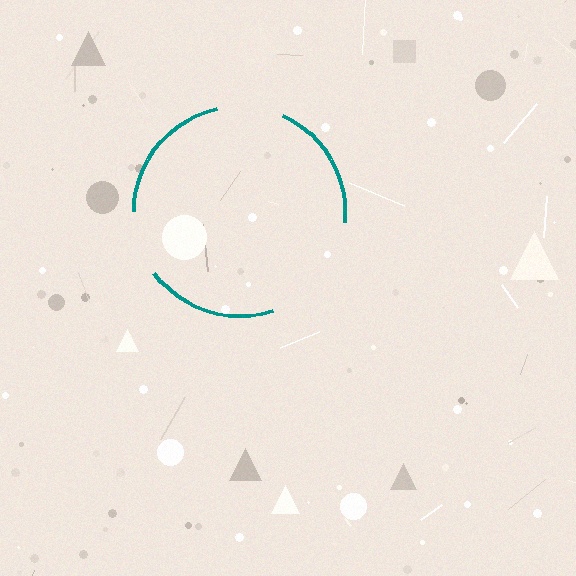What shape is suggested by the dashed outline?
The dashed outline suggests a circle.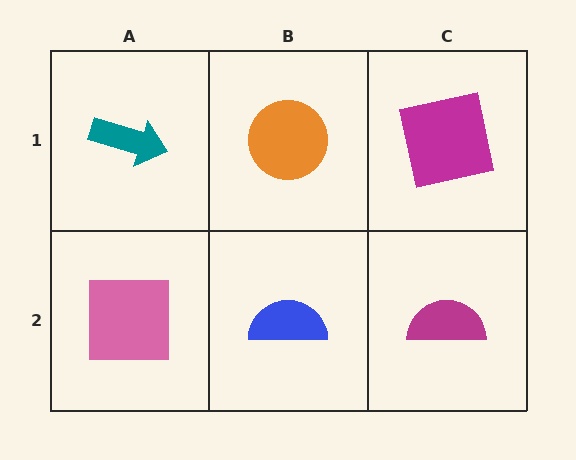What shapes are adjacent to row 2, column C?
A magenta square (row 1, column C), a blue semicircle (row 2, column B).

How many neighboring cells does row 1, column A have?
2.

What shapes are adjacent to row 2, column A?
A teal arrow (row 1, column A), a blue semicircle (row 2, column B).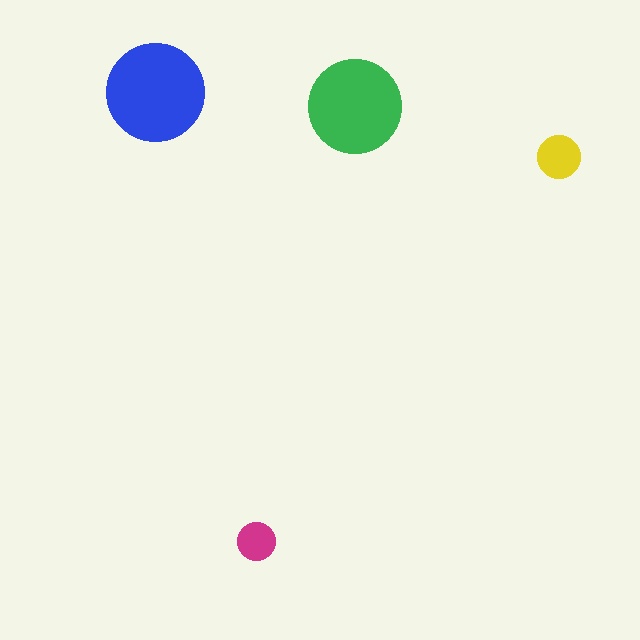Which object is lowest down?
The magenta circle is bottommost.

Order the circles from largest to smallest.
the blue one, the green one, the yellow one, the magenta one.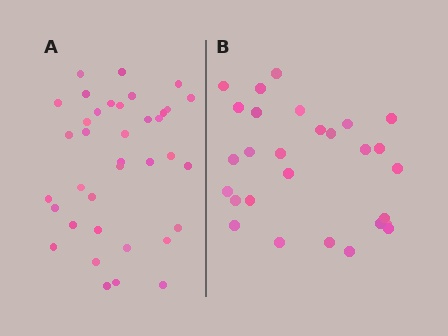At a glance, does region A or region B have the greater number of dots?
Region A (the left region) has more dots.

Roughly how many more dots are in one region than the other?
Region A has roughly 8 or so more dots than region B.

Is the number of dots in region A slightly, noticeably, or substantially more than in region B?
Region A has noticeably more, but not dramatically so. The ratio is roughly 1.3 to 1.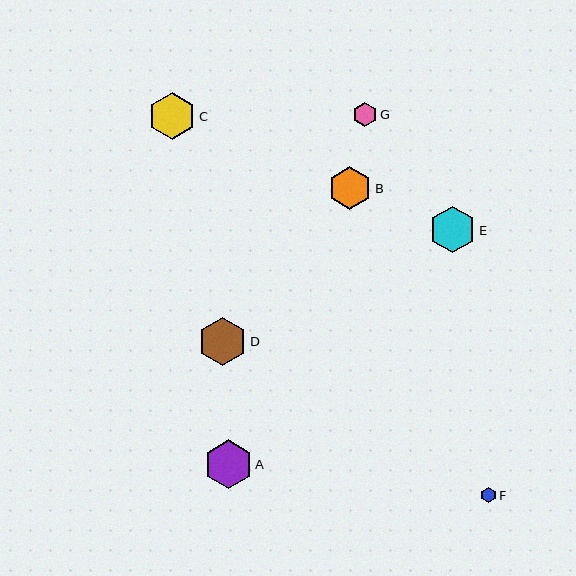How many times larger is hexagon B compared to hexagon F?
Hexagon B is approximately 2.8 times the size of hexagon F.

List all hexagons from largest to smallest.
From largest to smallest: D, A, C, E, B, G, F.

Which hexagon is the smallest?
Hexagon F is the smallest with a size of approximately 16 pixels.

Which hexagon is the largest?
Hexagon D is the largest with a size of approximately 49 pixels.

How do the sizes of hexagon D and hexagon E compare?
Hexagon D and hexagon E are approximately the same size.